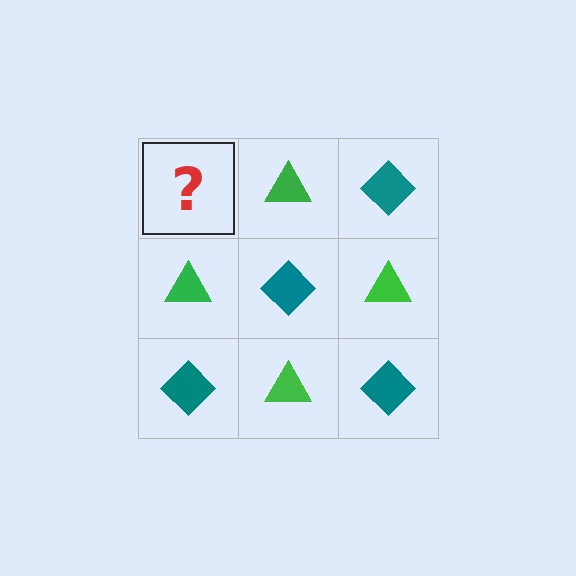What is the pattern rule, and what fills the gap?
The rule is that it alternates teal diamond and green triangle in a checkerboard pattern. The gap should be filled with a teal diamond.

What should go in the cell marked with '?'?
The missing cell should contain a teal diamond.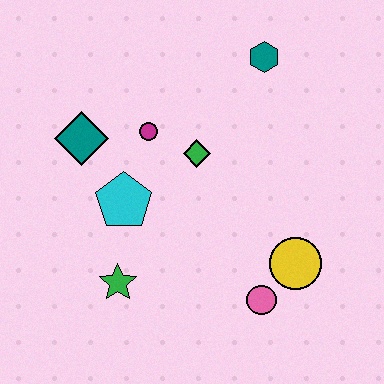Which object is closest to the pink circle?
The yellow circle is closest to the pink circle.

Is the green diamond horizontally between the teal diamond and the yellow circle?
Yes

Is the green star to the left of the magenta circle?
Yes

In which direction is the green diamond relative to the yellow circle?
The green diamond is above the yellow circle.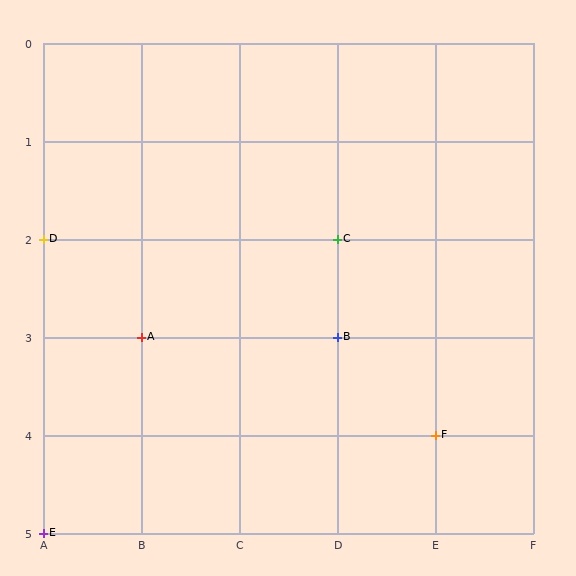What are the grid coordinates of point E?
Point E is at grid coordinates (A, 5).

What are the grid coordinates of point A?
Point A is at grid coordinates (B, 3).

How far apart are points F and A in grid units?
Points F and A are 3 columns and 1 row apart (about 3.2 grid units diagonally).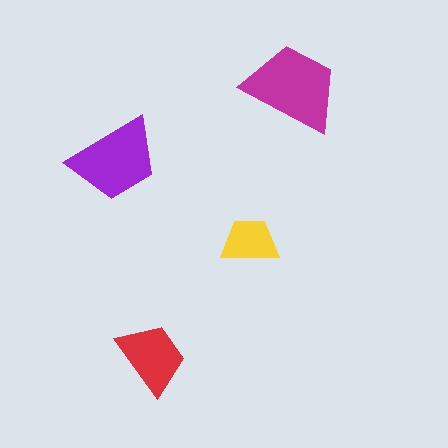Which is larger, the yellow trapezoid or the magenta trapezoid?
The magenta one.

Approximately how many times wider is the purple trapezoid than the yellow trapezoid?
About 1.5 times wider.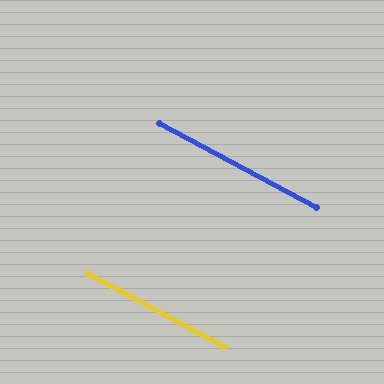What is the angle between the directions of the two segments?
Approximately 0 degrees.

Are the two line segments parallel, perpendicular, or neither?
Parallel — their directions differ by only 0.3°.